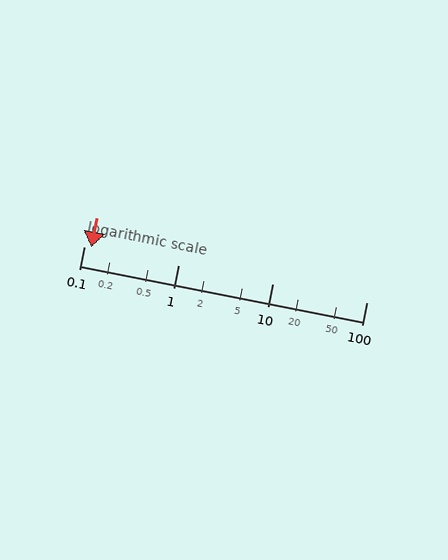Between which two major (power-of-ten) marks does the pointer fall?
The pointer is between 0.1 and 1.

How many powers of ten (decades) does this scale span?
The scale spans 3 decades, from 0.1 to 100.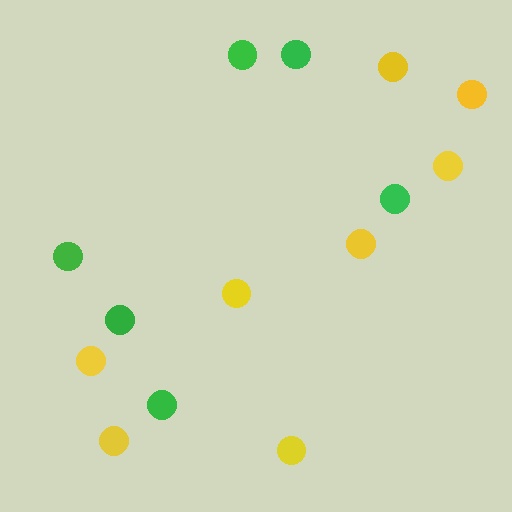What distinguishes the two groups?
There are 2 groups: one group of yellow circles (8) and one group of green circles (6).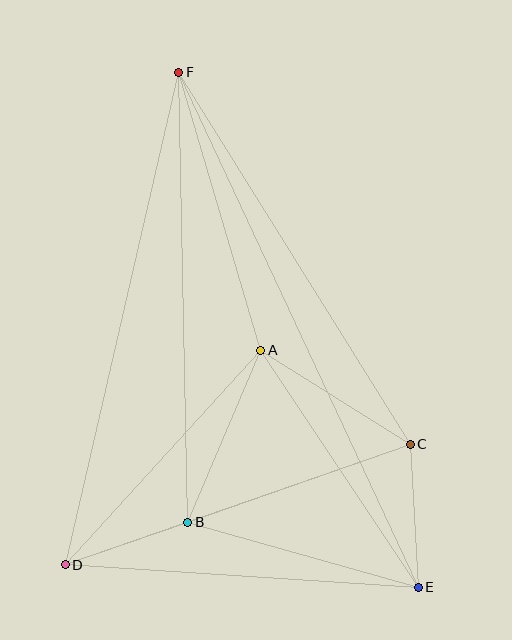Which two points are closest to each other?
Points B and D are closest to each other.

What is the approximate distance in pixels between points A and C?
The distance between A and C is approximately 177 pixels.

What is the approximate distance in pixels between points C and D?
The distance between C and D is approximately 366 pixels.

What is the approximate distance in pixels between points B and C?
The distance between B and C is approximately 236 pixels.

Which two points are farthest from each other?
Points E and F are farthest from each other.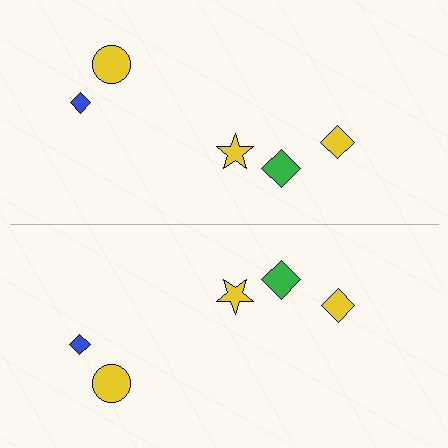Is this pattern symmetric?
Yes, this pattern has bilateral (reflection) symmetry.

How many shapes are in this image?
There are 10 shapes in this image.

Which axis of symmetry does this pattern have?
The pattern has a horizontal axis of symmetry running through the center of the image.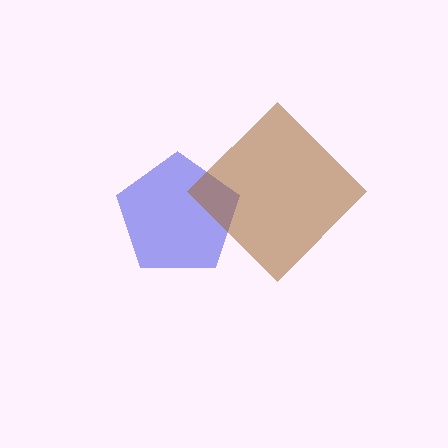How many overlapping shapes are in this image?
There are 2 overlapping shapes in the image.